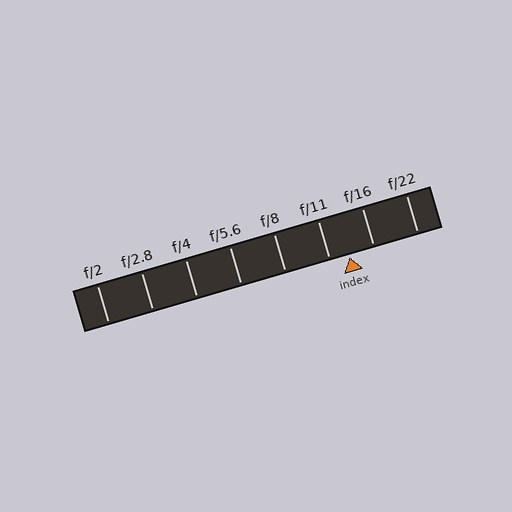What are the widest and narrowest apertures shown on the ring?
The widest aperture shown is f/2 and the narrowest is f/22.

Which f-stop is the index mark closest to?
The index mark is closest to f/11.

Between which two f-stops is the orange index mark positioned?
The index mark is between f/11 and f/16.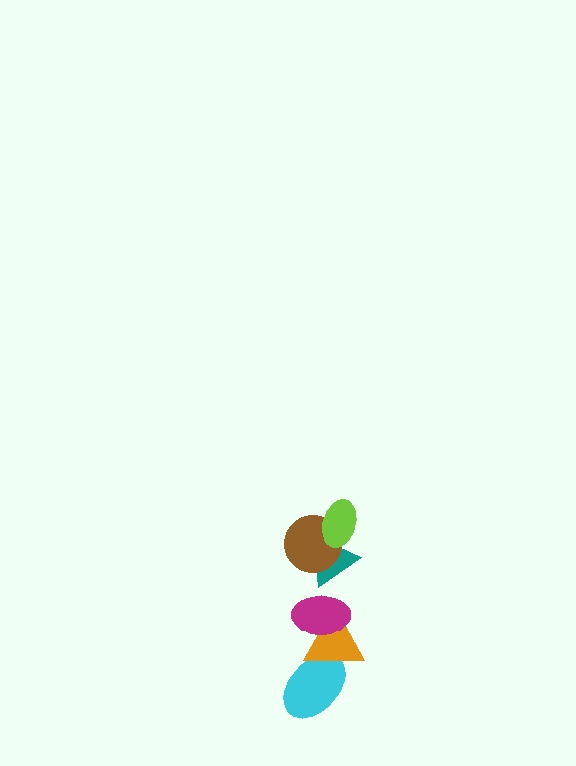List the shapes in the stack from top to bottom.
From top to bottom: the lime ellipse, the brown circle, the teal triangle, the magenta ellipse, the orange triangle, the cyan ellipse.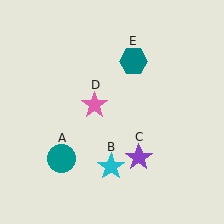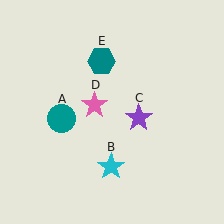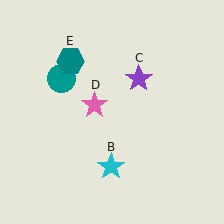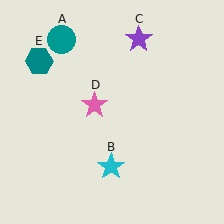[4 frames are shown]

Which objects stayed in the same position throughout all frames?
Cyan star (object B) and pink star (object D) remained stationary.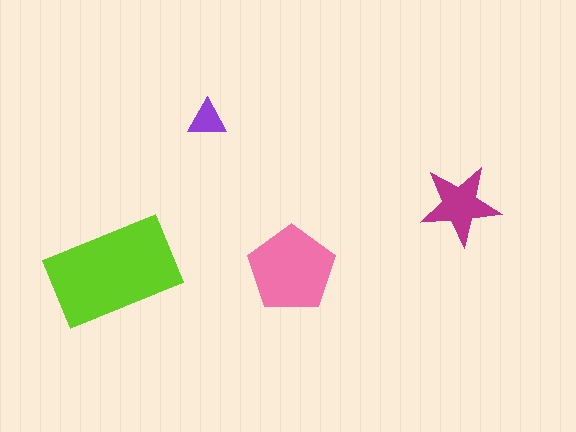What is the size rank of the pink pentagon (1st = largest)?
2nd.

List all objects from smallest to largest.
The purple triangle, the magenta star, the pink pentagon, the lime rectangle.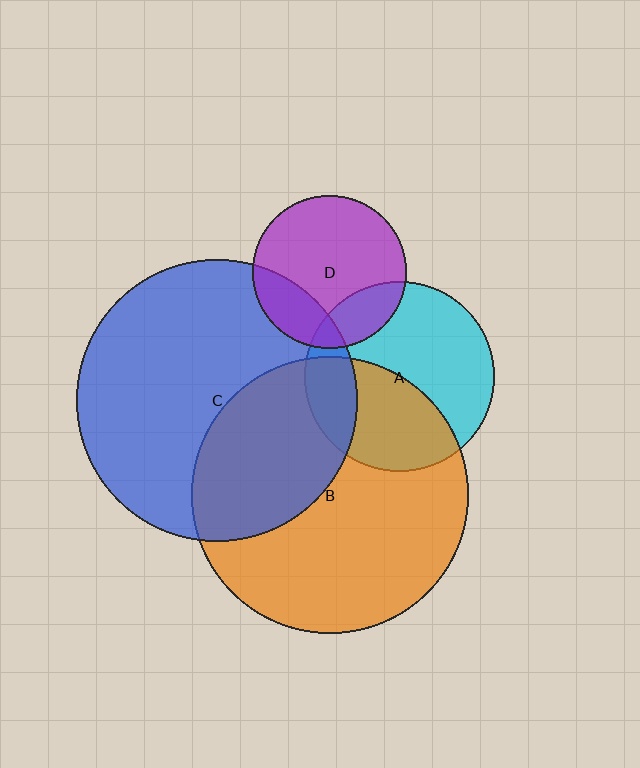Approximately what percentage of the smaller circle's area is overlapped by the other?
Approximately 20%.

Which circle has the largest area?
Circle C (blue).